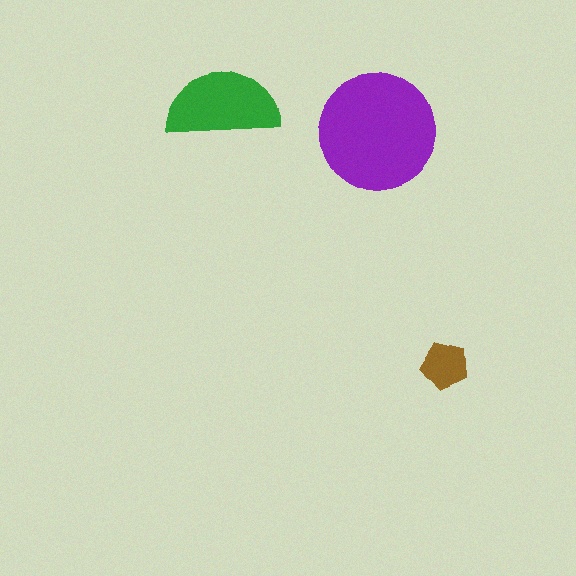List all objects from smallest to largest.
The brown pentagon, the green semicircle, the purple circle.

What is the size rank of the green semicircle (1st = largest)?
2nd.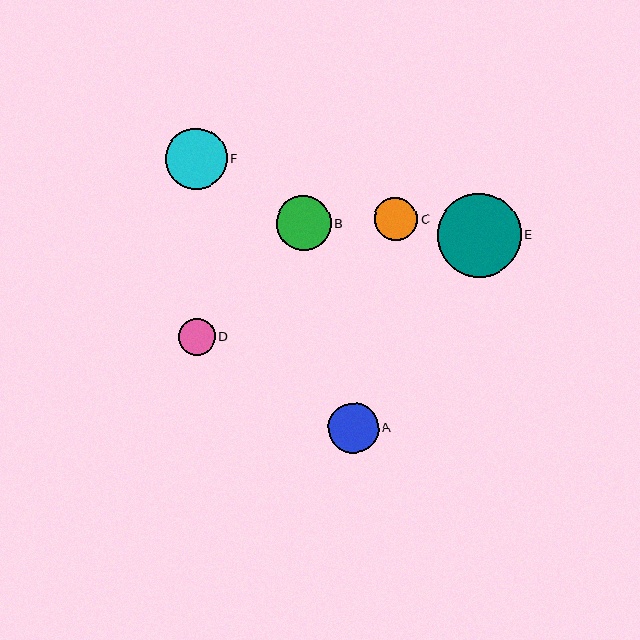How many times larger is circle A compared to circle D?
Circle A is approximately 1.4 times the size of circle D.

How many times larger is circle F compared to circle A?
Circle F is approximately 1.2 times the size of circle A.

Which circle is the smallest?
Circle D is the smallest with a size of approximately 37 pixels.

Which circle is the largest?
Circle E is the largest with a size of approximately 84 pixels.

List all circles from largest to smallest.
From largest to smallest: E, F, B, A, C, D.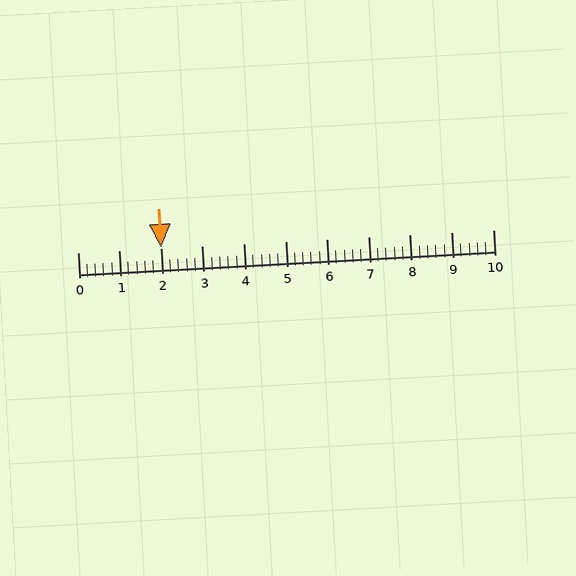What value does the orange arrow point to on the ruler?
The orange arrow points to approximately 2.0.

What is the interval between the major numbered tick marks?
The major tick marks are spaced 1 units apart.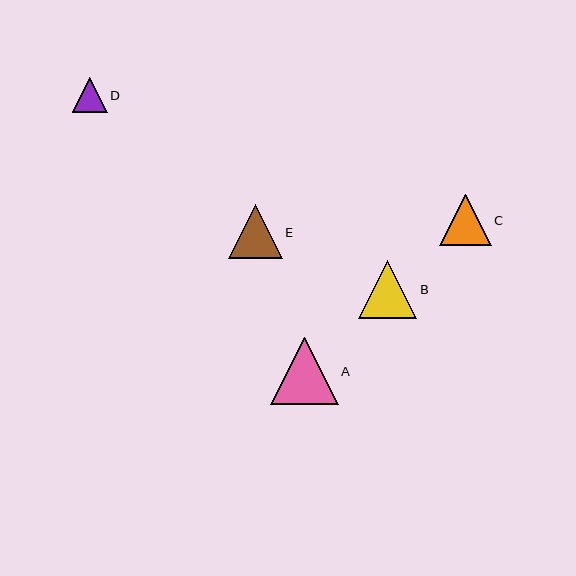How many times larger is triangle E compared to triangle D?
Triangle E is approximately 1.5 times the size of triangle D.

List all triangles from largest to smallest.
From largest to smallest: A, B, E, C, D.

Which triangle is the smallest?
Triangle D is the smallest with a size of approximately 35 pixels.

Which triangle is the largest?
Triangle A is the largest with a size of approximately 68 pixels.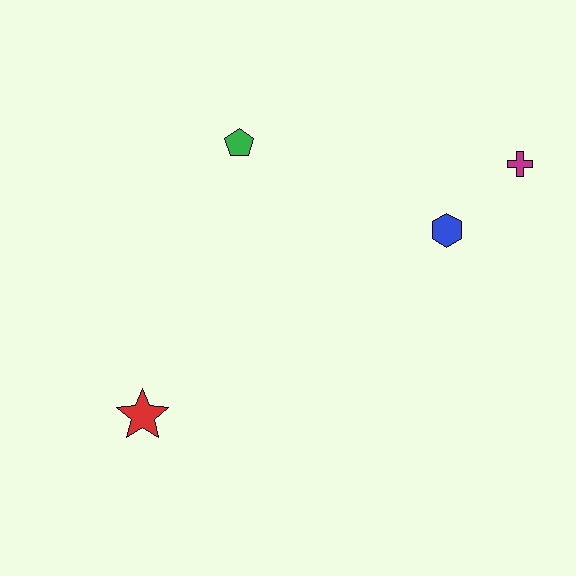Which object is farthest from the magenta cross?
The red star is farthest from the magenta cross.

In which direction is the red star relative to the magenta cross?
The red star is to the left of the magenta cross.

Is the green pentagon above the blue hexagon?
Yes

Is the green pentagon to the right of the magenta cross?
No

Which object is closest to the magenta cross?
The blue hexagon is closest to the magenta cross.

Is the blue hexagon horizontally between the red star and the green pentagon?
No